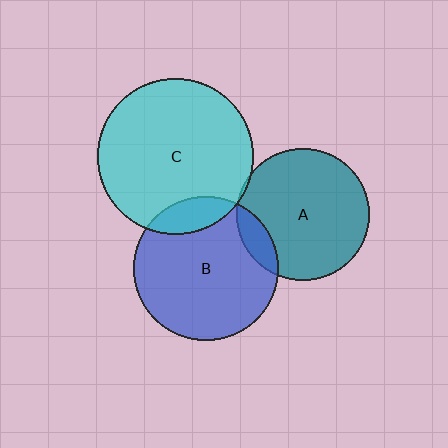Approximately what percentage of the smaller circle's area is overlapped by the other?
Approximately 5%.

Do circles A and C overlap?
Yes.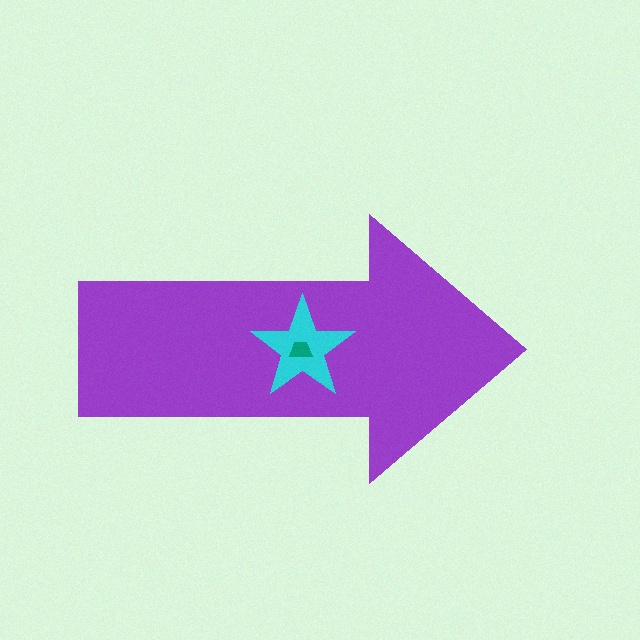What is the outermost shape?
The purple arrow.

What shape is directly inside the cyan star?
The teal trapezoid.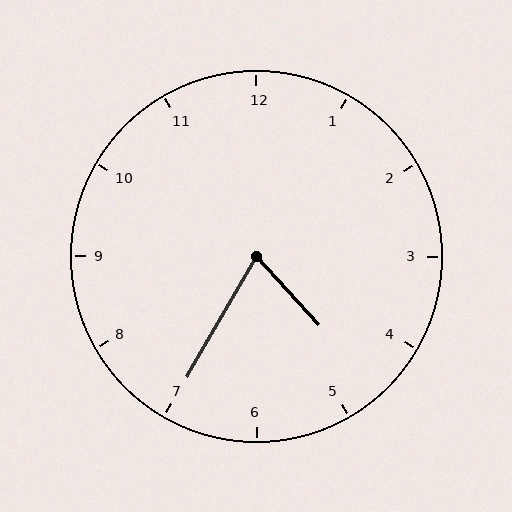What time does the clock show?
4:35.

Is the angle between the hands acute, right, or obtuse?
It is acute.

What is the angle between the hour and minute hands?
Approximately 72 degrees.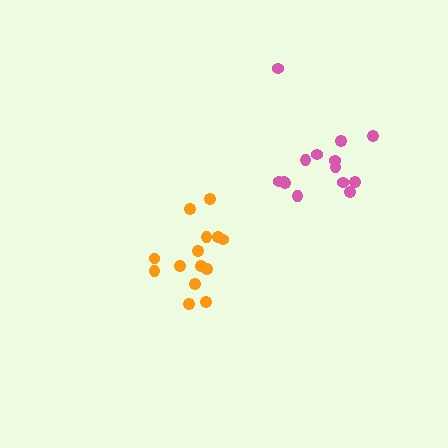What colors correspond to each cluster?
The clusters are colored: orange, pink.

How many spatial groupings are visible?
There are 2 spatial groupings.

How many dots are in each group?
Group 1: 14 dots, Group 2: 14 dots (28 total).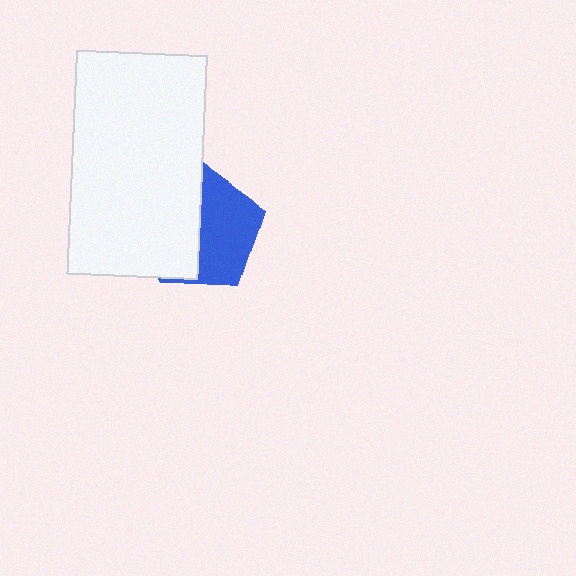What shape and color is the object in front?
The object in front is a white rectangle.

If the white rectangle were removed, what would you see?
You would see the complete blue pentagon.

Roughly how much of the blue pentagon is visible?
About half of it is visible (roughly 53%).